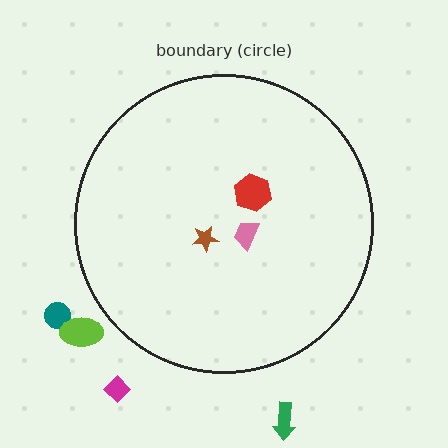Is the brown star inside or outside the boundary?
Inside.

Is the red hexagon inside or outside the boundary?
Inside.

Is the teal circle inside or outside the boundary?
Outside.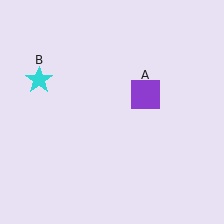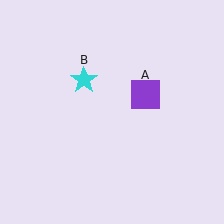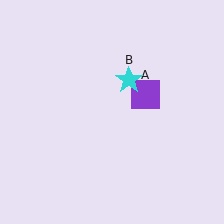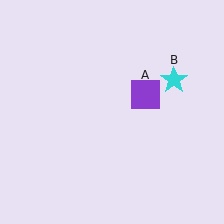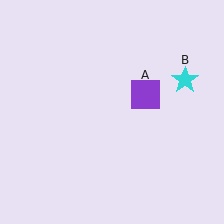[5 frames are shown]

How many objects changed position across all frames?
1 object changed position: cyan star (object B).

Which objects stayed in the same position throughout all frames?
Purple square (object A) remained stationary.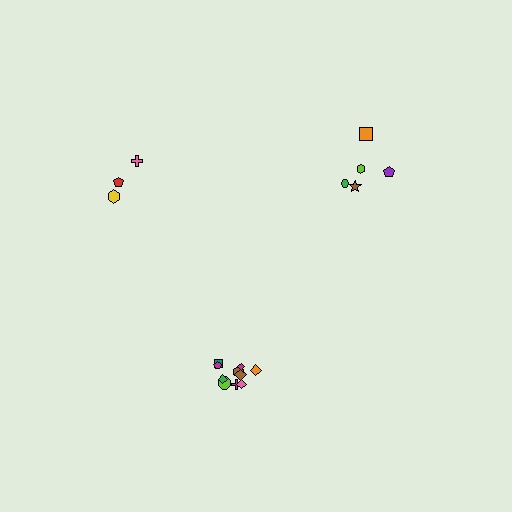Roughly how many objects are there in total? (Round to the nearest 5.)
Roughly 20 objects in total.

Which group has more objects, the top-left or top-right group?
The top-right group.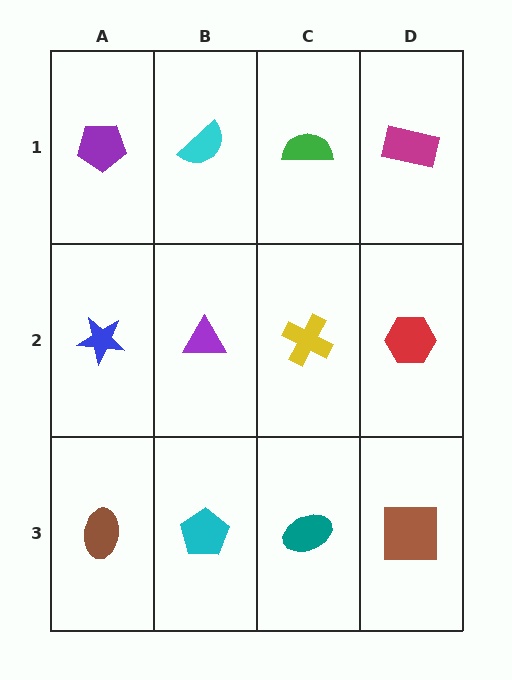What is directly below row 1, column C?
A yellow cross.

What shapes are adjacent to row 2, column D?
A magenta rectangle (row 1, column D), a brown square (row 3, column D), a yellow cross (row 2, column C).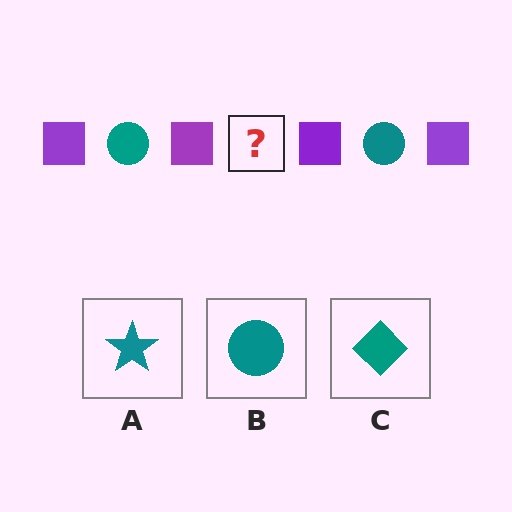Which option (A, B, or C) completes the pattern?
B.